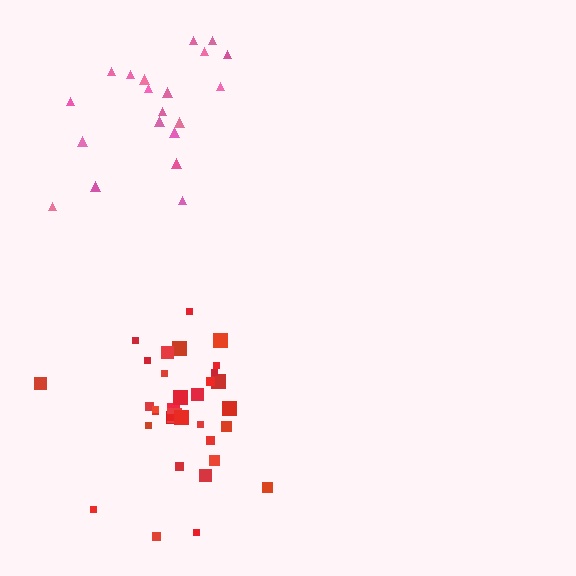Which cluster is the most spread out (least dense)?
Pink.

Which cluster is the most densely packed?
Red.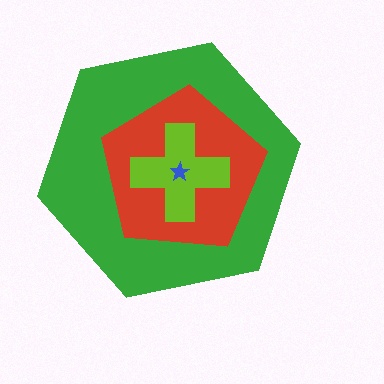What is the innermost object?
The blue star.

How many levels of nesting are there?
4.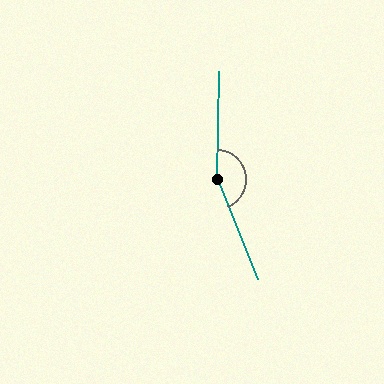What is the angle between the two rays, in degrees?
Approximately 156 degrees.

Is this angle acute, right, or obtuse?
It is obtuse.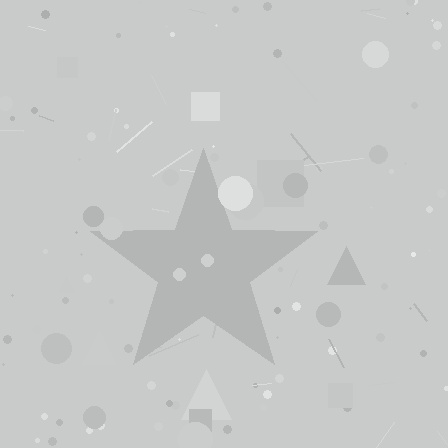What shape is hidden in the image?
A star is hidden in the image.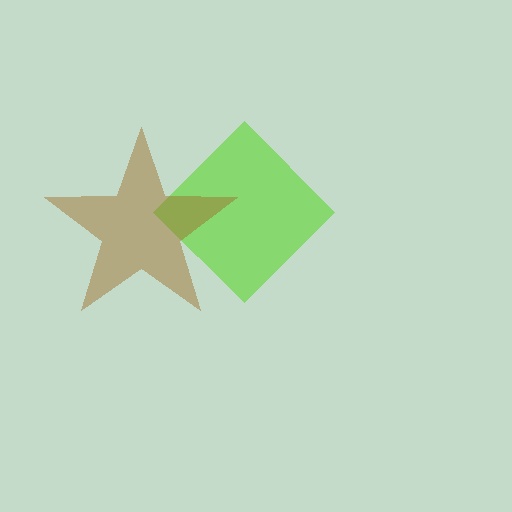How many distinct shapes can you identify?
There are 2 distinct shapes: a lime diamond, a brown star.